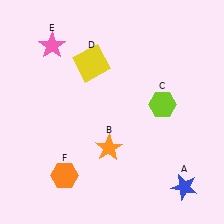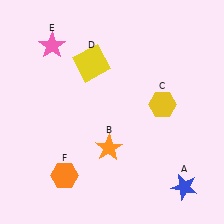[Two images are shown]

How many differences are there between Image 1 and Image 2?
There is 1 difference between the two images.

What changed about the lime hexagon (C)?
In Image 1, C is lime. In Image 2, it changed to yellow.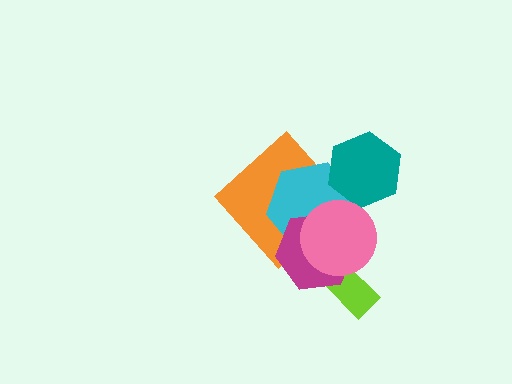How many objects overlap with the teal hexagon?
1 object overlaps with the teal hexagon.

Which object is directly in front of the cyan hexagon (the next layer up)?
The teal hexagon is directly in front of the cyan hexagon.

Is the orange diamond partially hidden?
Yes, it is partially covered by another shape.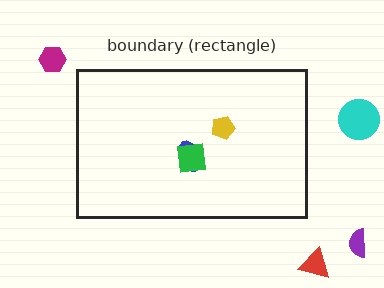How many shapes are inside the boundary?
3 inside, 4 outside.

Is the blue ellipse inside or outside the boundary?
Inside.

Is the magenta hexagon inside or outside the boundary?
Outside.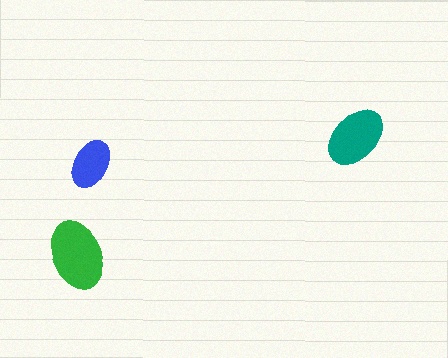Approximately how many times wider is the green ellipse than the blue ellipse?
About 1.5 times wider.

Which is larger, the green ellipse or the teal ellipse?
The green one.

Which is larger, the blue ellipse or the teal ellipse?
The teal one.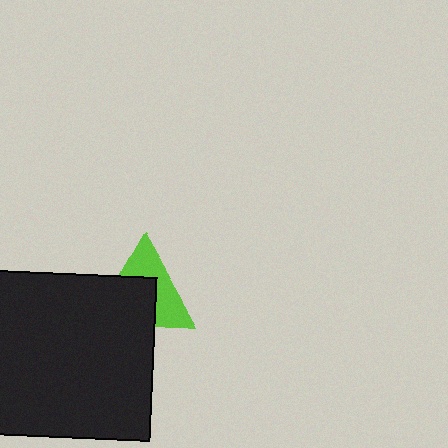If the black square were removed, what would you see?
You would see the complete lime triangle.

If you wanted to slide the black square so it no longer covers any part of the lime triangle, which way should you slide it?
Slide it down — that is the most direct way to separate the two shapes.